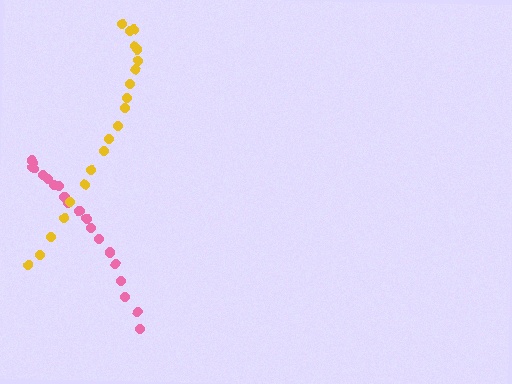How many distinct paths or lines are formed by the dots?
There are 2 distinct paths.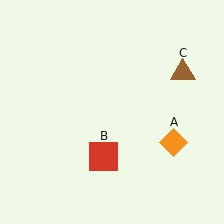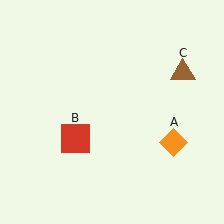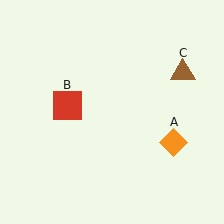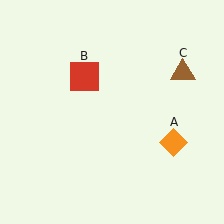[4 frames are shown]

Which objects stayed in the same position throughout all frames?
Orange diamond (object A) and brown triangle (object C) remained stationary.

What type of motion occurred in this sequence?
The red square (object B) rotated clockwise around the center of the scene.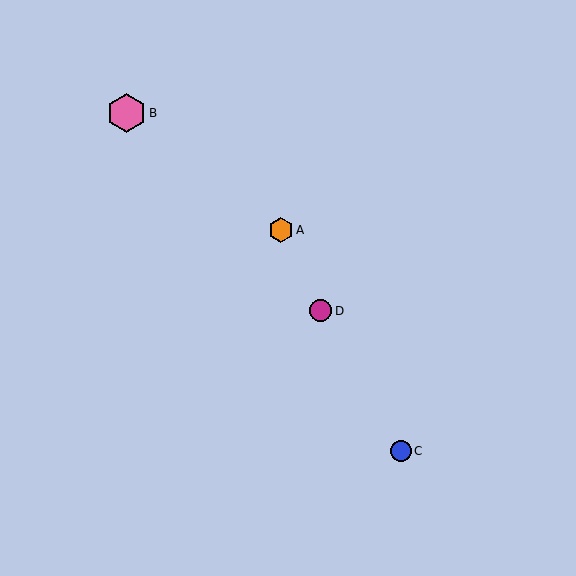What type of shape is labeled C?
Shape C is a blue circle.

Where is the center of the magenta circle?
The center of the magenta circle is at (321, 311).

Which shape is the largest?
The pink hexagon (labeled B) is the largest.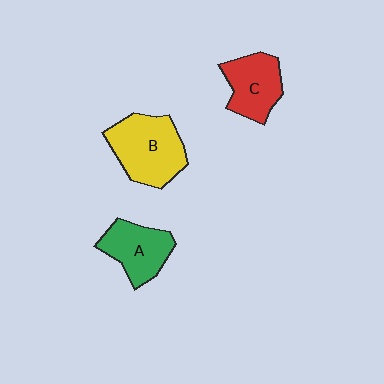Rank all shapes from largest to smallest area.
From largest to smallest: B (yellow), A (green), C (red).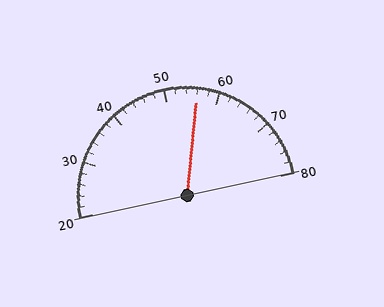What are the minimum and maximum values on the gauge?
The gauge ranges from 20 to 80.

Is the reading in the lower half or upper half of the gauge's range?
The reading is in the upper half of the range (20 to 80).